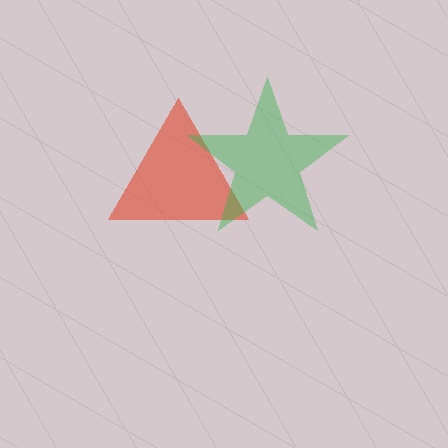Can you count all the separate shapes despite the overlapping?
Yes, there are 2 separate shapes.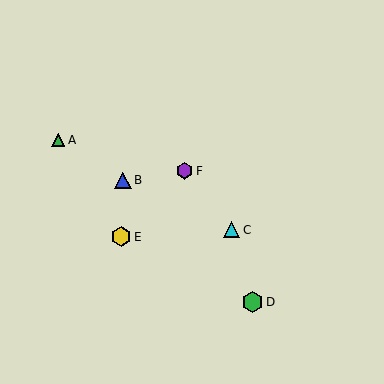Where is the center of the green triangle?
The center of the green triangle is at (58, 140).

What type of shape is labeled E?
Shape E is a yellow hexagon.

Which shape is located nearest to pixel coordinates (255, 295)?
The green hexagon (labeled D) at (253, 302) is nearest to that location.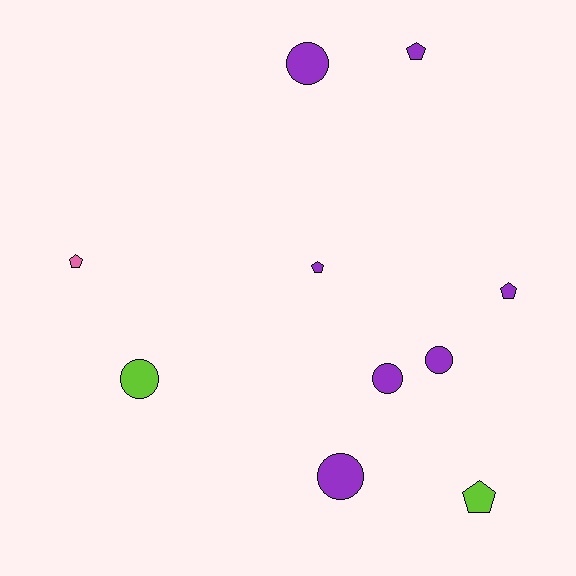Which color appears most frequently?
Purple, with 7 objects.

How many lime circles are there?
There is 1 lime circle.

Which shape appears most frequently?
Pentagon, with 5 objects.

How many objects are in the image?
There are 10 objects.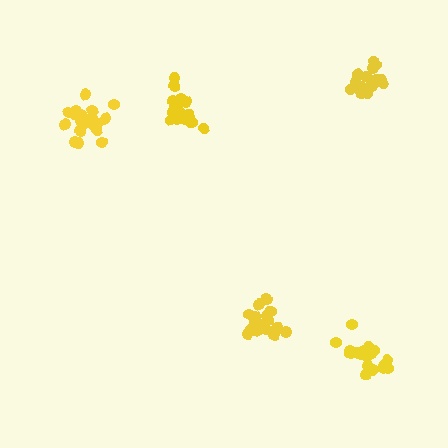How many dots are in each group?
Group 1: 21 dots, Group 2: 19 dots, Group 3: 20 dots, Group 4: 20 dots, Group 5: 20 dots (100 total).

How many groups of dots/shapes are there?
There are 5 groups.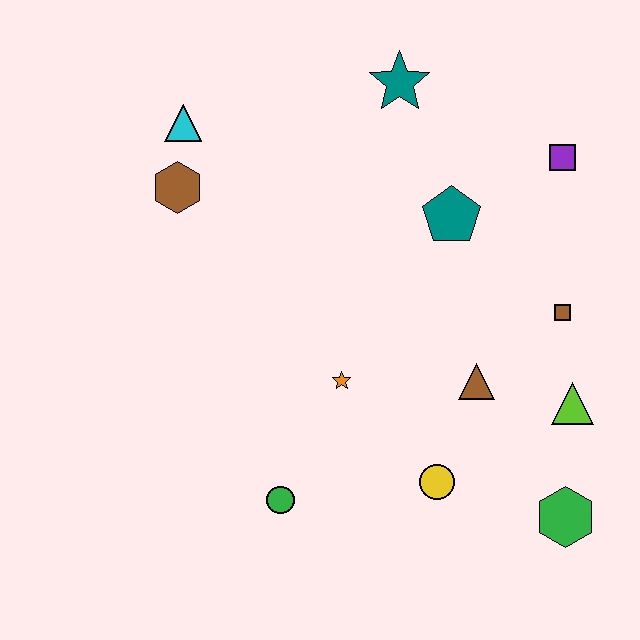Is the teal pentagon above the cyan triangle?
No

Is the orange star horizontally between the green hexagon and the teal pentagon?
No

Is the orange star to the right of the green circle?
Yes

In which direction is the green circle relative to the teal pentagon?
The green circle is below the teal pentagon.